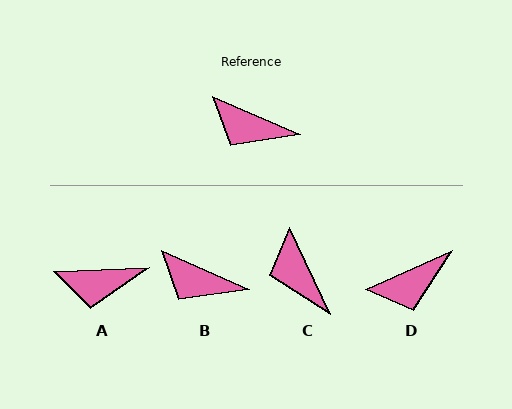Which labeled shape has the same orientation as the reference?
B.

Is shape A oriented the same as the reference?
No, it is off by about 26 degrees.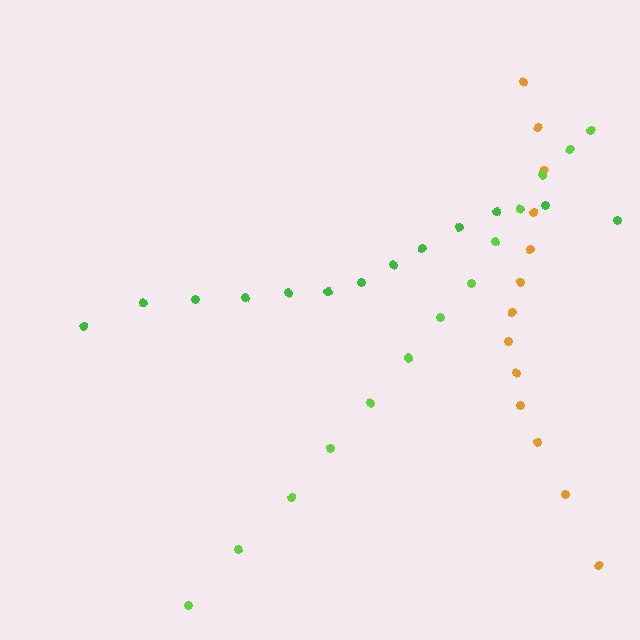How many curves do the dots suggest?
There are 3 distinct paths.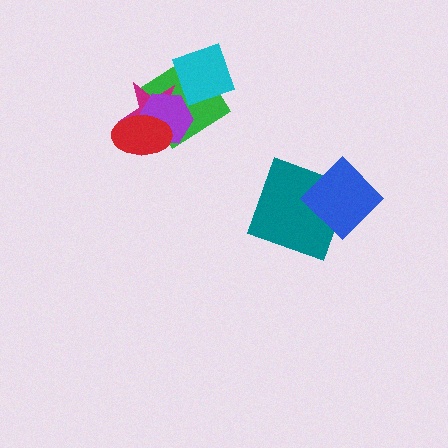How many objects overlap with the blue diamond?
1 object overlaps with the blue diamond.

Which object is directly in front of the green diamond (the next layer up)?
The magenta star is directly in front of the green diamond.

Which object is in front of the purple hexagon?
The red ellipse is in front of the purple hexagon.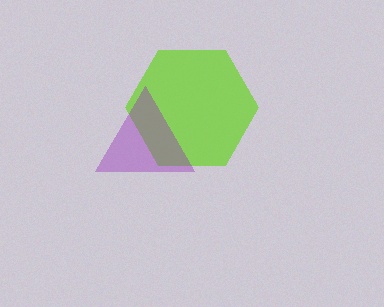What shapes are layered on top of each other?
The layered shapes are: a lime hexagon, a purple triangle.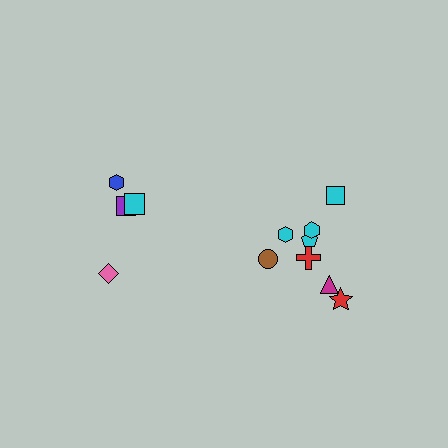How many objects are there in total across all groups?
There are 12 objects.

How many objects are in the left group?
There are 4 objects.